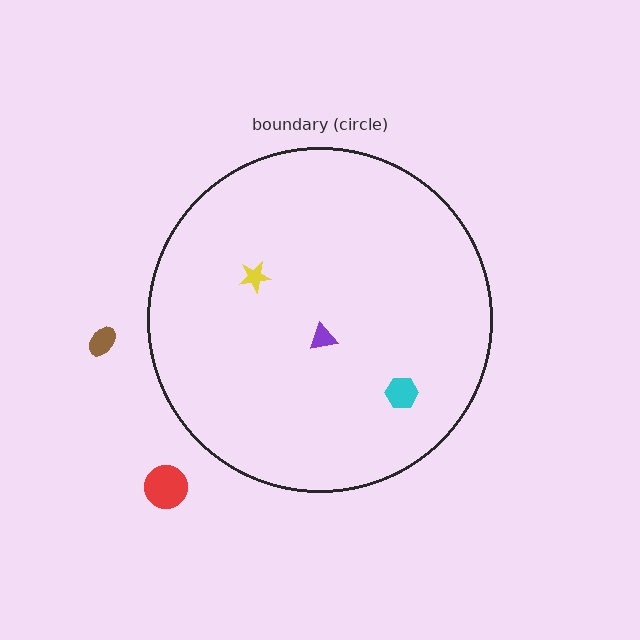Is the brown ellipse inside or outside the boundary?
Outside.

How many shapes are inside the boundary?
3 inside, 2 outside.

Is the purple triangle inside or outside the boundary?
Inside.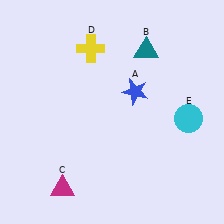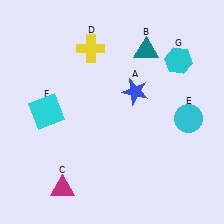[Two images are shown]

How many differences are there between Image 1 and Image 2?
There are 2 differences between the two images.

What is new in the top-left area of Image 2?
A cyan square (F) was added in the top-left area of Image 2.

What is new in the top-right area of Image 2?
A cyan hexagon (G) was added in the top-right area of Image 2.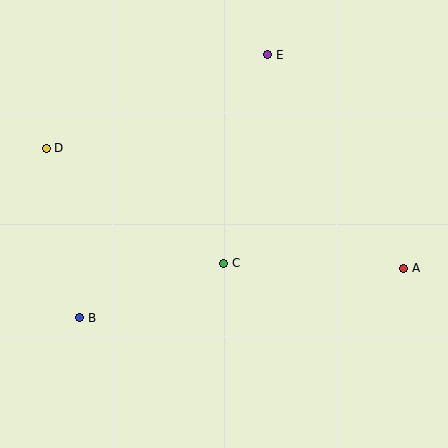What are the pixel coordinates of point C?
Point C is at (224, 263).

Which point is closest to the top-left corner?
Point D is closest to the top-left corner.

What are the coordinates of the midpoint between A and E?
The midpoint between A and E is at (336, 162).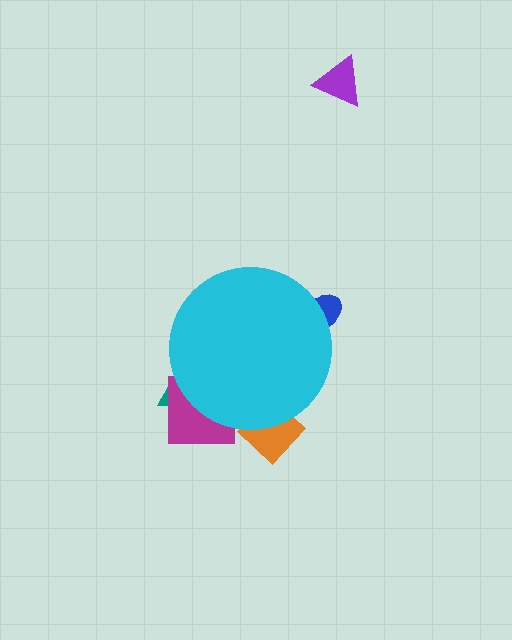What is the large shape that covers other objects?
A cyan circle.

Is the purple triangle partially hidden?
No, the purple triangle is fully visible.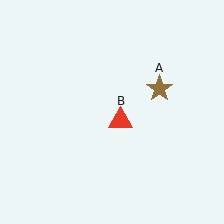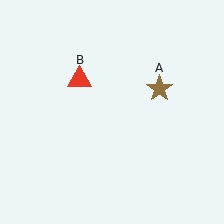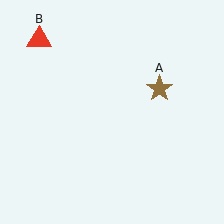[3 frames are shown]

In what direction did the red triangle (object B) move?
The red triangle (object B) moved up and to the left.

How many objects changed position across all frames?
1 object changed position: red triangle (object B).